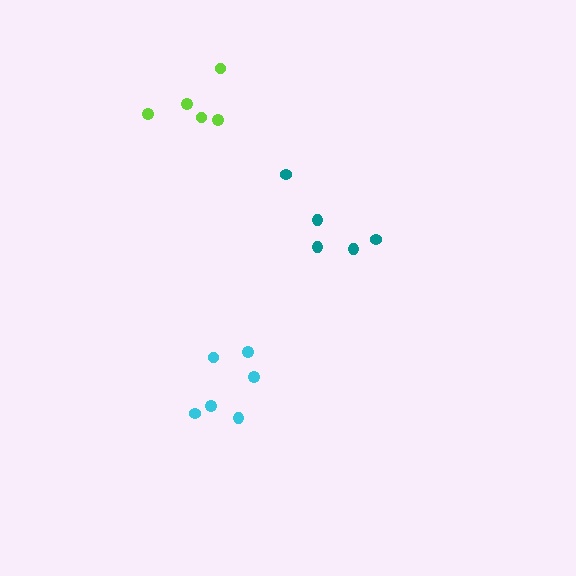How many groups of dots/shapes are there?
There are 3 groups.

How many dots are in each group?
Group 1: 5 dots, Group 2: 6 dots, Group 3: 5 dots (16 total).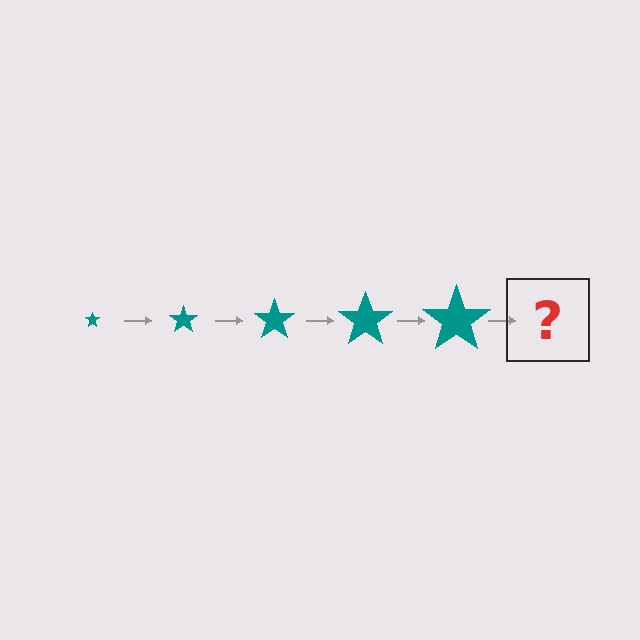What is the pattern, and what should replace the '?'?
The pattern is that the star gets progressively larger each step. The '?' should be a teal star, larger than the previous one.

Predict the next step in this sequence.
The next step is a teal star, larger than the previous one.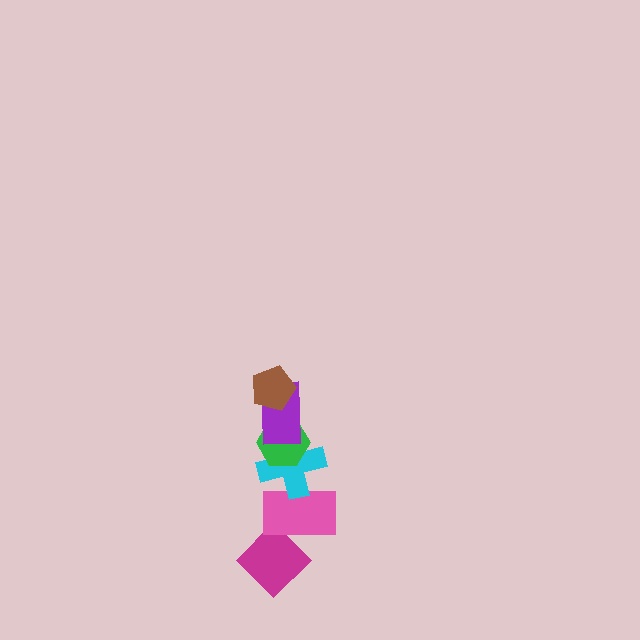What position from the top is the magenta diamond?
The magenta diamond is 6th from the top.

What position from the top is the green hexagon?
The green hexagon is 3rd from the top.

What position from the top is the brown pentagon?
The brown pentagon is 1st from the top.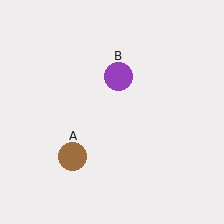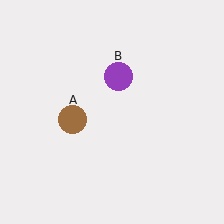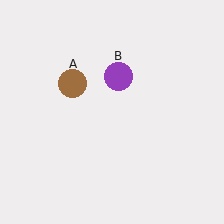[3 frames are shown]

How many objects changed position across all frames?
1 object changed position: brown circle (object A).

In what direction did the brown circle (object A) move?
The brown circle (object A) moved up.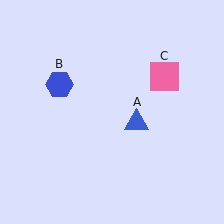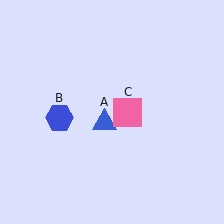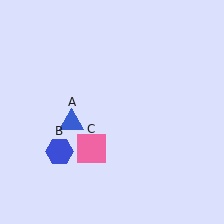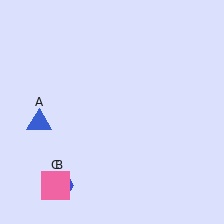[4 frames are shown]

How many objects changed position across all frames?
3 objects changed position: blue triangle (object A), blue hexagon (object B), pink square (object C).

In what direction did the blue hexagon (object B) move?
The blue hexagon (object B) moved down.